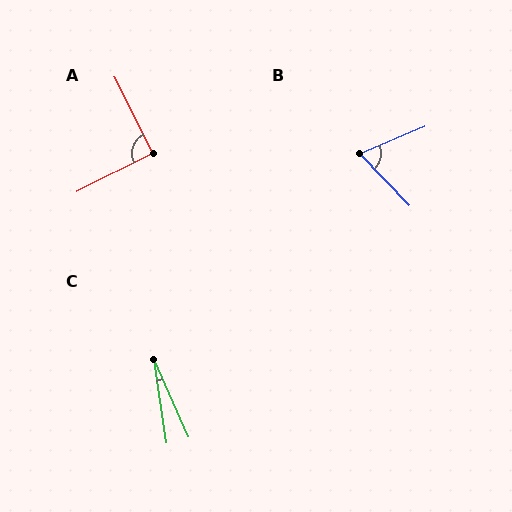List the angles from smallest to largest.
C (15°), B (69°), A (90°).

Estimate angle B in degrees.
Approximately 69 degrees.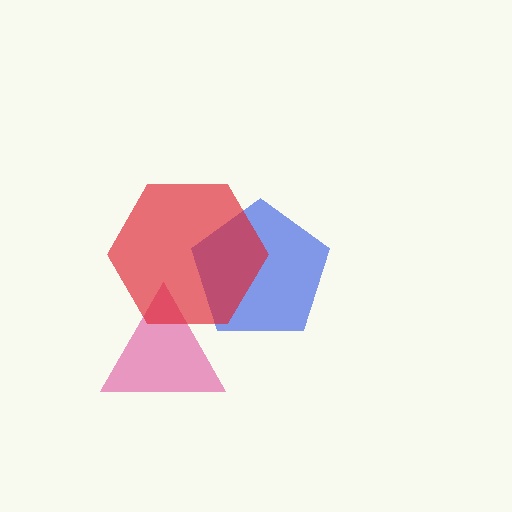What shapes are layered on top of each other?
The layered shapes are: a magenta triangle, a blue pentagon, a red hexagon.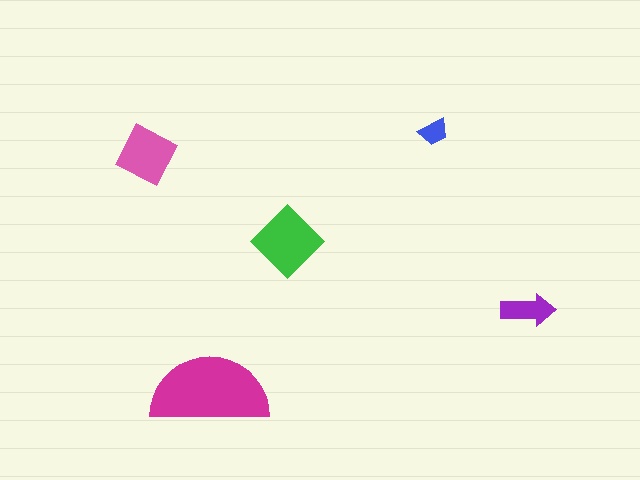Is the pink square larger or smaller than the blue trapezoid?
Larger.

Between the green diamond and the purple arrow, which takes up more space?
The green diamond.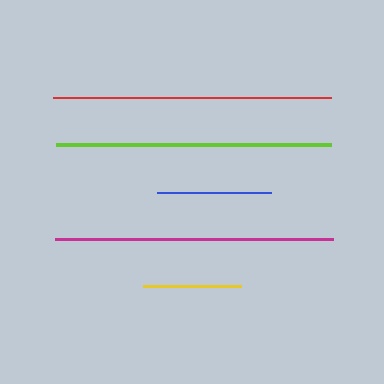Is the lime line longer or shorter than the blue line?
The lime line is longer than the blue line.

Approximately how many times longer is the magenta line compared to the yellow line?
The magenta line is approximately 2.8 times the length of the yellow line.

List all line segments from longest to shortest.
From longest to shortest: red, magenta, lime, blue, yellow.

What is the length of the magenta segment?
The magenta segment is approximately 278 pixels long.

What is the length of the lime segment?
The lime segment is approximately 275 pixels long.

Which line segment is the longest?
The red line is the longest at approximately 279 pixels.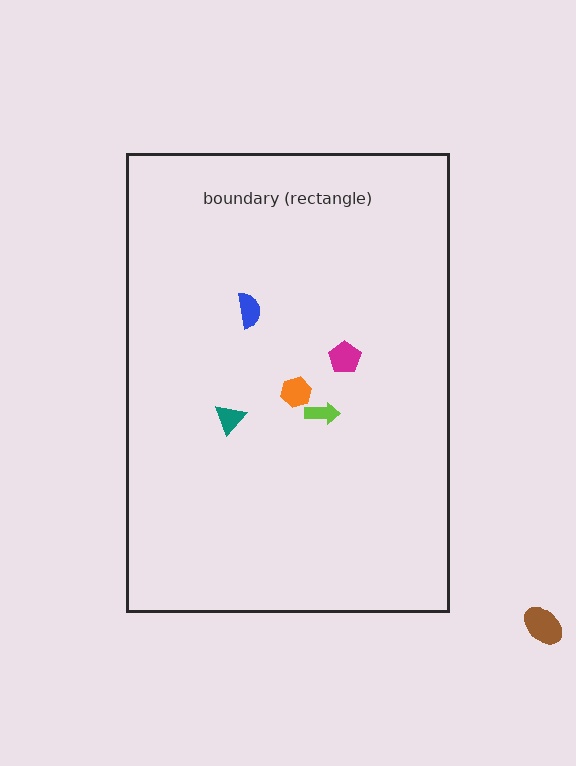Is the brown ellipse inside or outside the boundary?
Outside.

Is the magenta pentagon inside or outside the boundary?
Inside.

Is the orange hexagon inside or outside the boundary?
Inside.